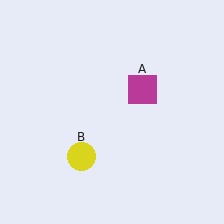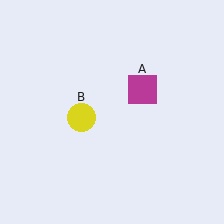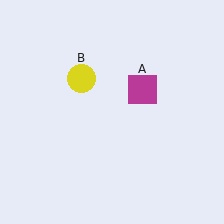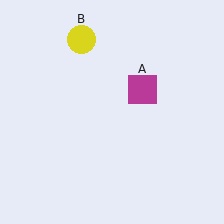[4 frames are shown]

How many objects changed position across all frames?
1 object changed position: yellow circle (object B).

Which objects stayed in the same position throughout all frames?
Magenta square (object A) remained stationary.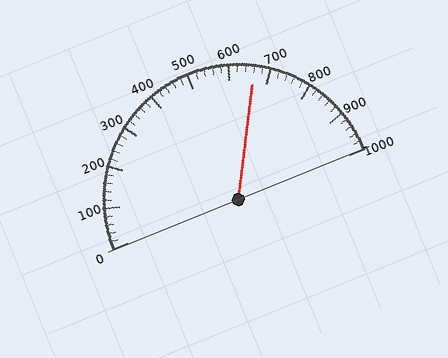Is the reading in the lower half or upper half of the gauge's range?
The reading is in the upper half of the range (0 to 1000).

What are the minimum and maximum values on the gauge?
The gauge ranges from 0 to 1000.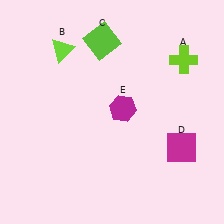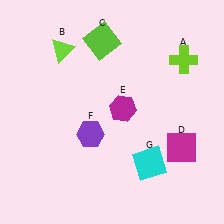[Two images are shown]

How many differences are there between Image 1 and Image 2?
There are 2 differences between the two images.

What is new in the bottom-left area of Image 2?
A purple hexagon (F) was added in the bottom-left area of Image 2.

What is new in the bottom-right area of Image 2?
A cyan square (G) was added in the bottom-right area of Image 2.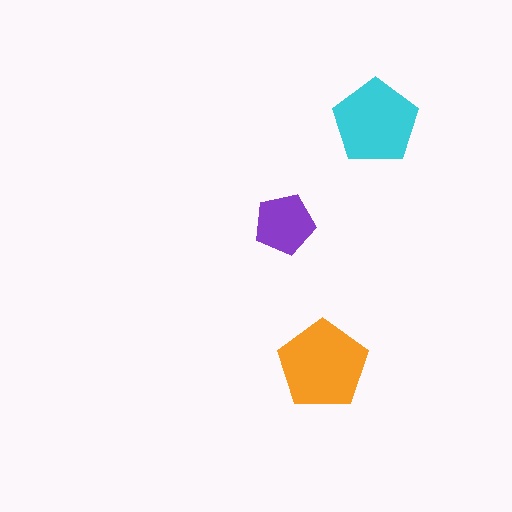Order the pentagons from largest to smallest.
the orange one, the cyan one, the purple one.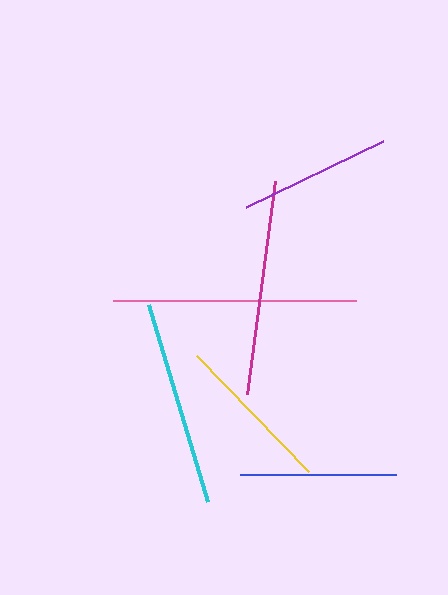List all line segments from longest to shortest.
From longest to shortest: pink, magenta, cyan, yellow, blue, purple.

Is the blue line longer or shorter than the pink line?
The pink line is longer than the blue line.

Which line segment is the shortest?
The purple line is the shortest at approximately 152 pixels.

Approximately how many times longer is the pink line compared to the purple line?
The pink line is approximately 1.6 times the length of the purple line.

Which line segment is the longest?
The pink line is the longest at approximately 244 pixels.